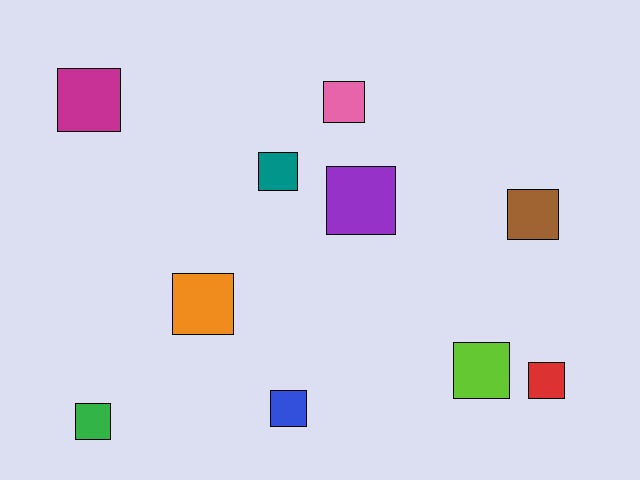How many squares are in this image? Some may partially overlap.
There are 10 squares.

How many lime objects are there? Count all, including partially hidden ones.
There is 1 lime object.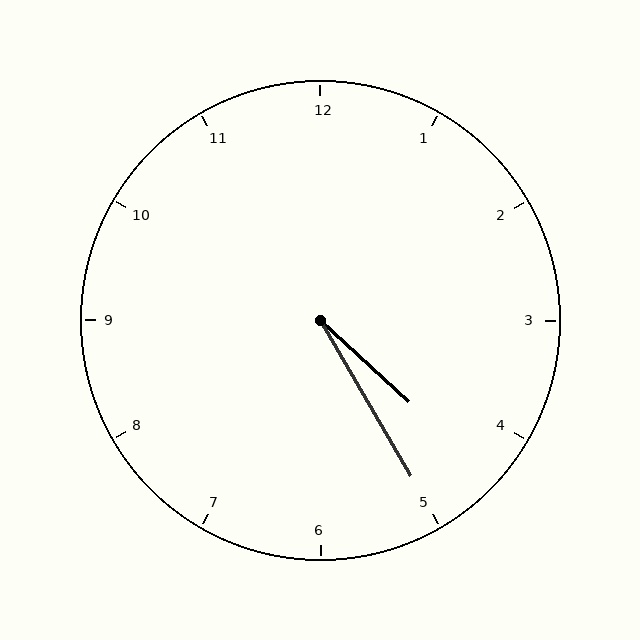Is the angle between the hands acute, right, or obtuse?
It is acute.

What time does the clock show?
4:25.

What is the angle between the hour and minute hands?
Approximately 18 degrees.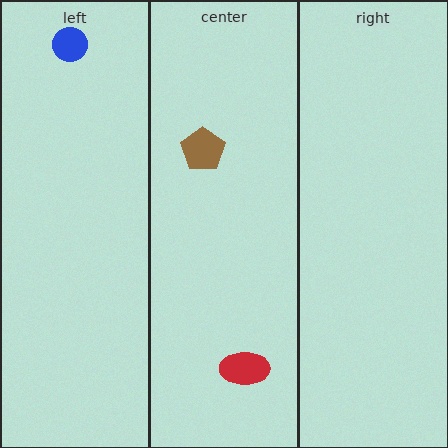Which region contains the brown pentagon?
The center region.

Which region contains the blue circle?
The left region.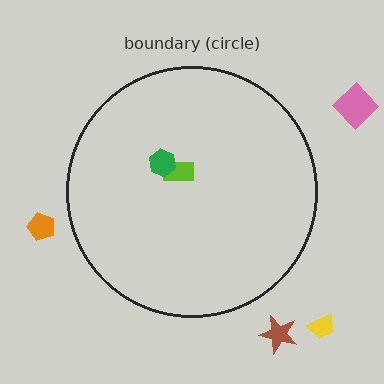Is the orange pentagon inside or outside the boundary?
Outside.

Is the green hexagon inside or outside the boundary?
Inside.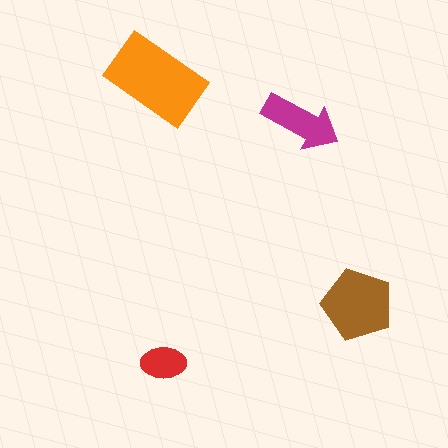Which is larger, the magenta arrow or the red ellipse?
The magenta arrow.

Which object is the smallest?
The red ellipse.